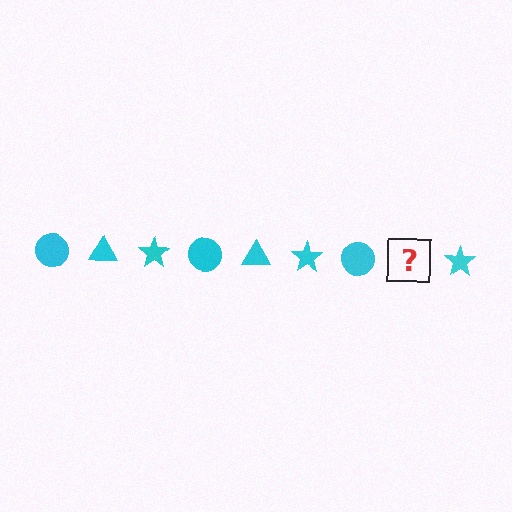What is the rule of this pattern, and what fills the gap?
The rule is that the pattern cycles through circle, triangle, star shapes in cyan. The gap should be filled with a cyan triangle.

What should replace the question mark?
The question mark should be replaced with a cyan triangle.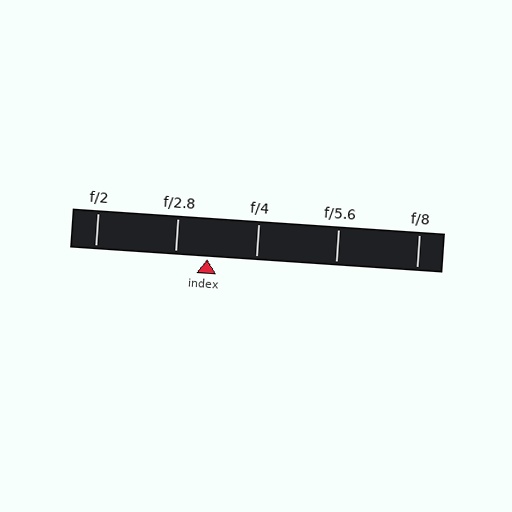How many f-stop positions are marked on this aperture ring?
There are 5 f-stop positions marked.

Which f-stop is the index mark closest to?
The index mark is closest to f/2.8.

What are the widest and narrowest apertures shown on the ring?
The widest aperture shown is f/2 and the narrowest is f/8.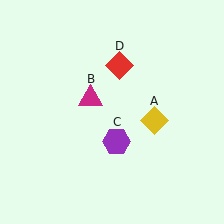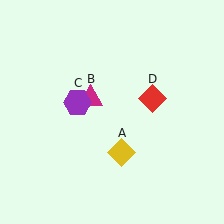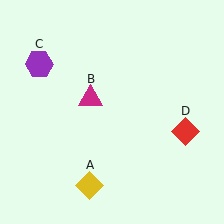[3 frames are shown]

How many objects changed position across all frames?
3 objects changed position: yellow diamond (object A), purple hexagon (object C), red diamond (object D).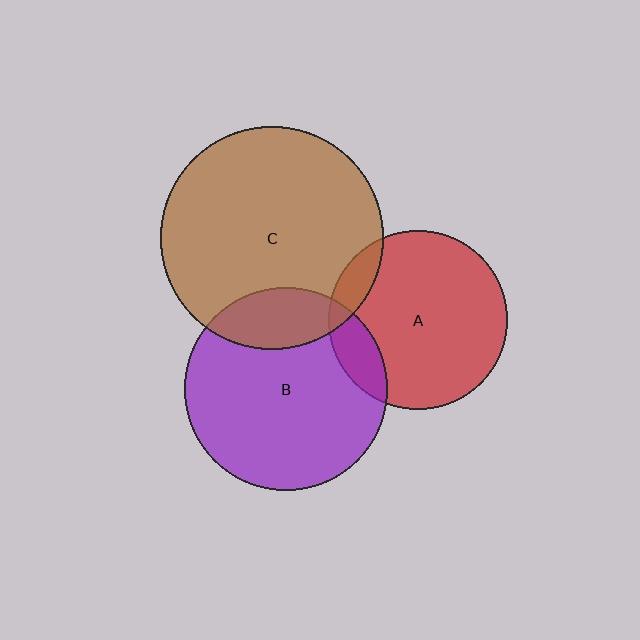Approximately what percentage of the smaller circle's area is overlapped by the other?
Approximately 15%.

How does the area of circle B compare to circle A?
Approximately 1.3 times.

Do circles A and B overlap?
Yes.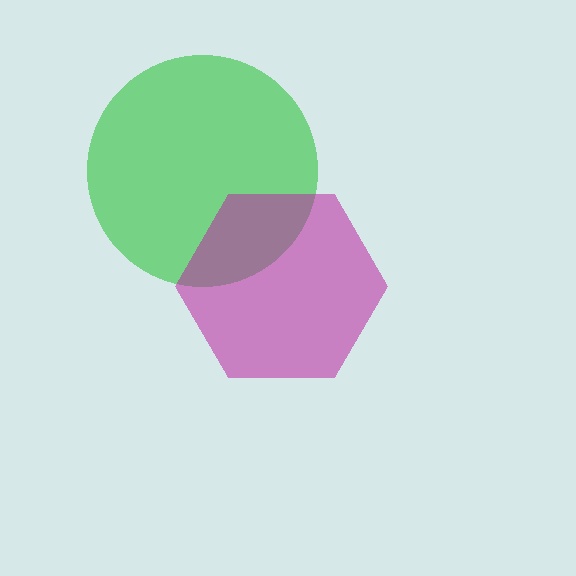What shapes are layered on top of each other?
The layered shapes are: a green circle, a magenta hexagon.